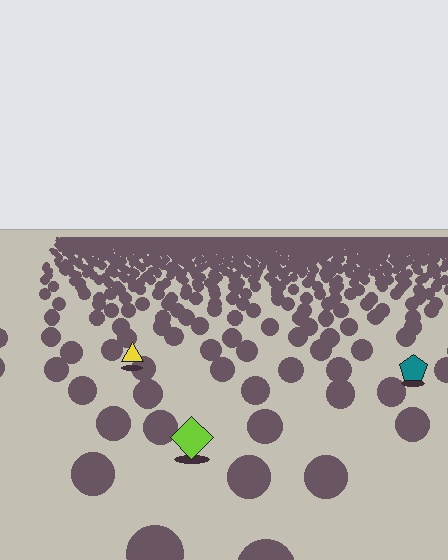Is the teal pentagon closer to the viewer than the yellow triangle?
Yes. The teal pentagon is closer — you can tell from the texture gradient: the ground texture is coarser near it.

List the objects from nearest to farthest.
From nearest to farthest: the lime diamond, the teal pentagon, the yellow triangle.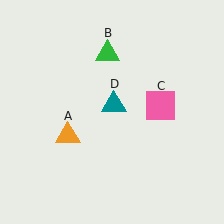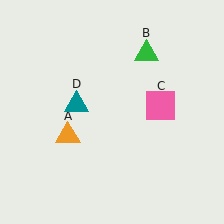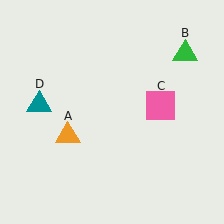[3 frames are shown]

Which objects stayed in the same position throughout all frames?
Orange triangle (object A) and pink square (object C) remained stationary.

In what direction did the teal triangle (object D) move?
The teal triangle (object D) moved left.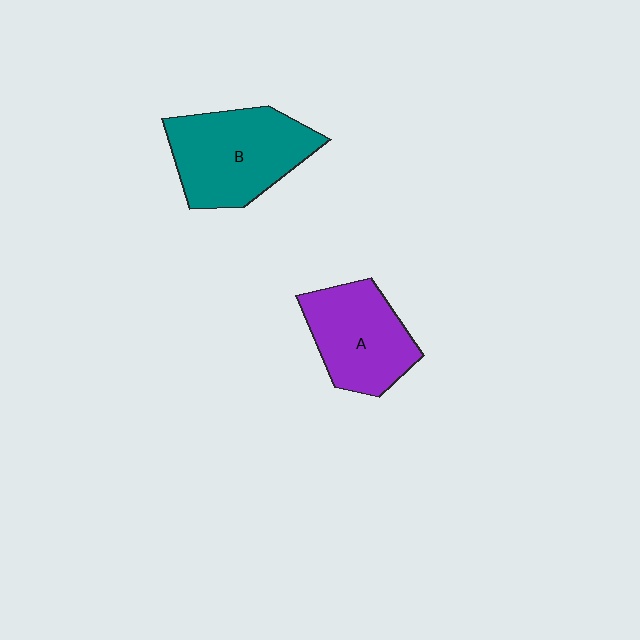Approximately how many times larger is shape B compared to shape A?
Approximately 1.2 times.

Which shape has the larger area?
Shape B (teal).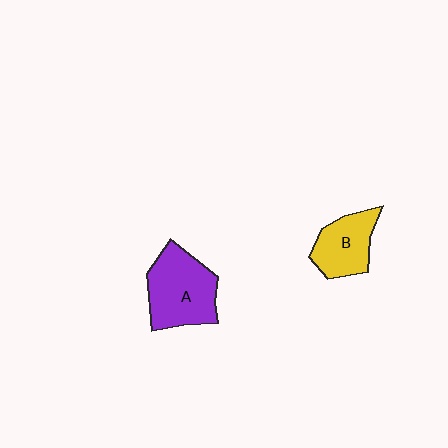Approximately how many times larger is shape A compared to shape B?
Approximately 1.5 times.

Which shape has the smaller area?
Shape B (yellow).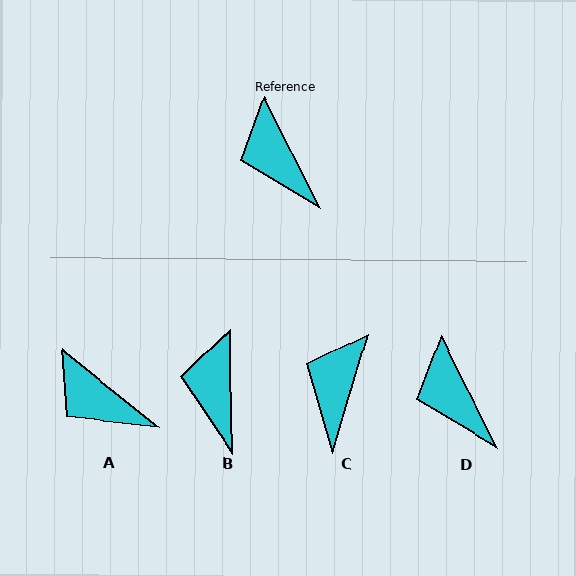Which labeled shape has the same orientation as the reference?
D.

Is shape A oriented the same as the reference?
No, it is off by about 24 degrees.